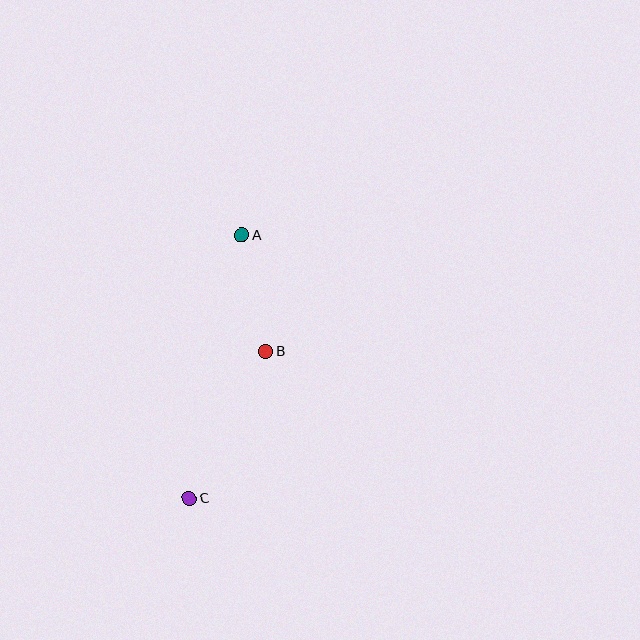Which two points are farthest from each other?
Points A and C are farthest from each other.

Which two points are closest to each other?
Points A and B are closest to each other.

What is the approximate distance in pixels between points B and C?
The distance between B and C is approximately 166 pixels.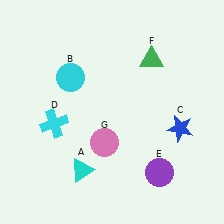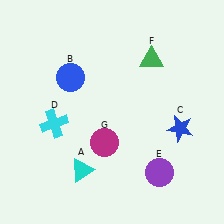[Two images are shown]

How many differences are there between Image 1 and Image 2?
There are 2 differences between the two images.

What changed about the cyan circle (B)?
In Image 1, B is cyan. In Image 2, it changed to blue.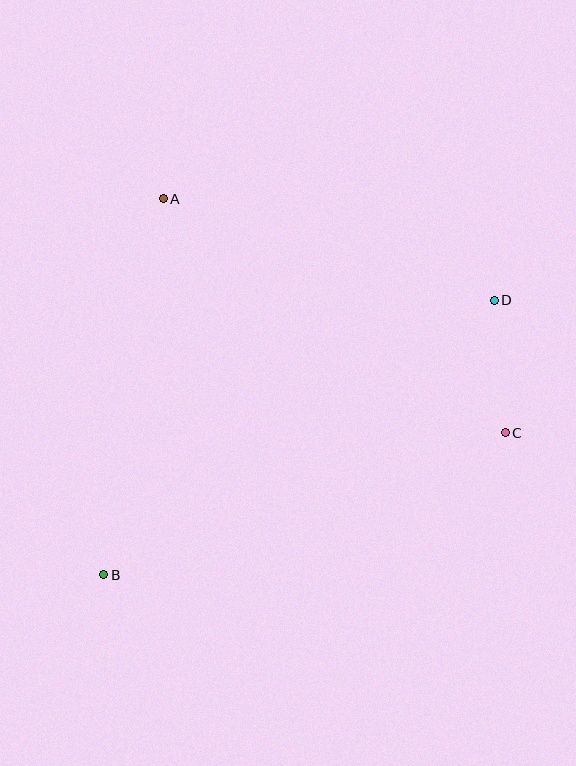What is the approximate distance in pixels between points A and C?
The distance between A and C is approximately 414 pixels.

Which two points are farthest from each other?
Points B and D are farthest from each other.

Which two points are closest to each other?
Points C and D are closest to each other.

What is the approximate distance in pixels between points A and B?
The distance between A and B is approximately 381 pixels.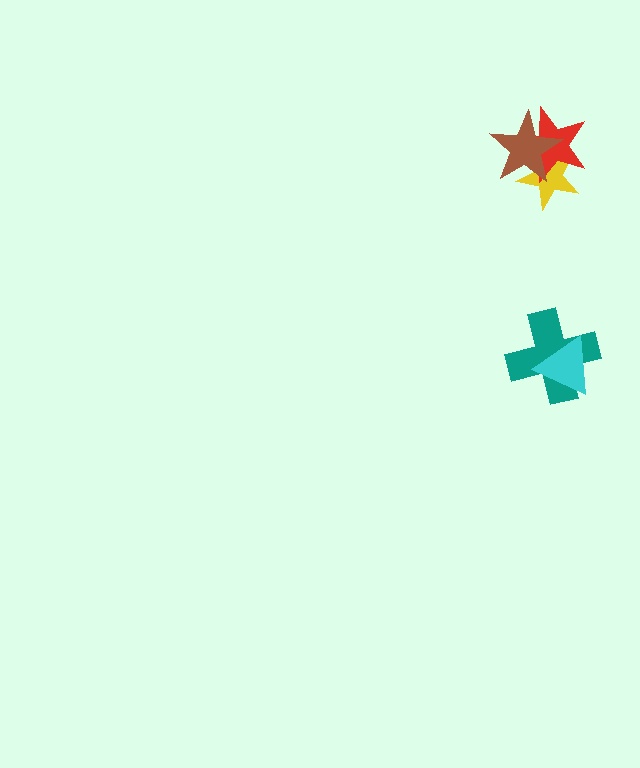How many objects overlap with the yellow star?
2 objects overlap with the yellow star.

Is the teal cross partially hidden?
Yes, it is partially covered by another shape.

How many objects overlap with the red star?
2 objects overlap with the red star.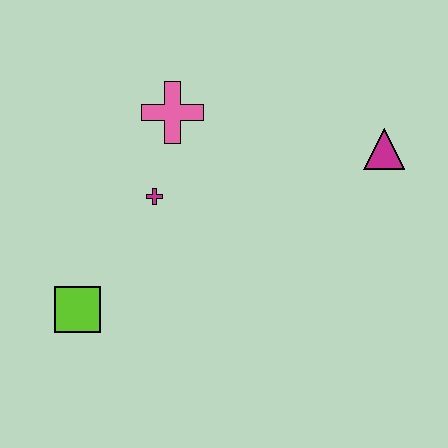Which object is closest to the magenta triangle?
The pink cross is closest to the magenta triangle.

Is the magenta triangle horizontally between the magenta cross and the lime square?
No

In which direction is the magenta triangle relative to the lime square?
The magenta triangle is to the right of the lime square.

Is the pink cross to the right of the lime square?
Yes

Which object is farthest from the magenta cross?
The magenta triangle is farthest from the magenta cross.